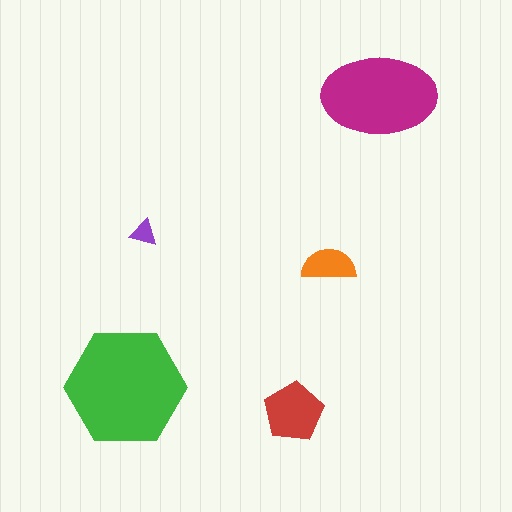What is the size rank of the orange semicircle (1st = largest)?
4th.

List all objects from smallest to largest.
The purple triangle, the orange semicircle, the red pentagon, the magenta ellipse, the green hexagon.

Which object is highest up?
The magenta ellipse is topmost.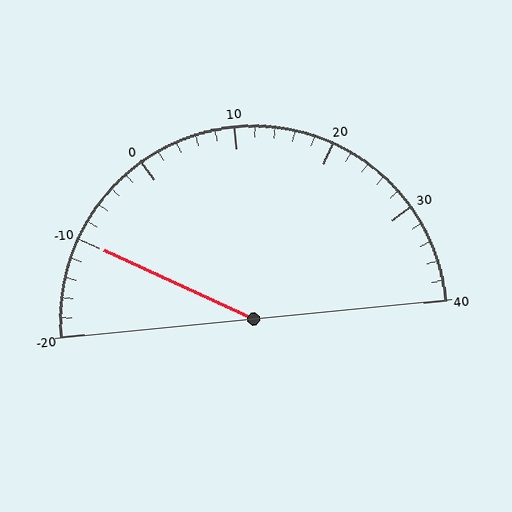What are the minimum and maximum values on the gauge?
The gauge ranges from -20 to 40.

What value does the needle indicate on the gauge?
The needle indicates approximately -10.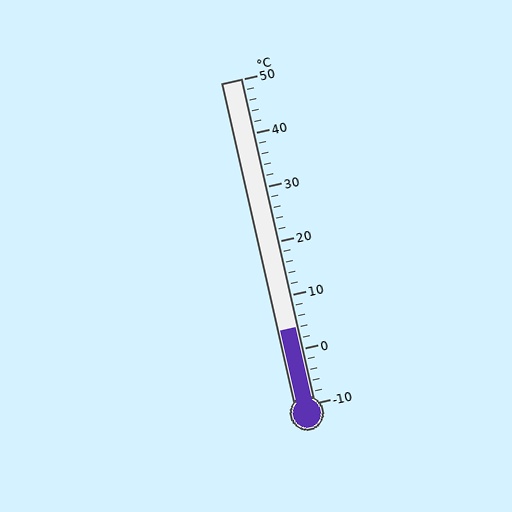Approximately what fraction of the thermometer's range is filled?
The thermometer is filled to approximately 25% of its range.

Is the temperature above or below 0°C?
The temperature is above 0°C.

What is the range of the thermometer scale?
The thermometer scale ranges from -10°C to 50°C.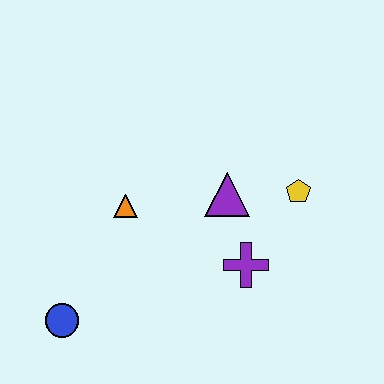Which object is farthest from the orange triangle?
The yellow pentagon is farthest from the orange triangle.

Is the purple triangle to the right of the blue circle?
Yes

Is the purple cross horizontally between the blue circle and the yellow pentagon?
Yes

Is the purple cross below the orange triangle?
Yes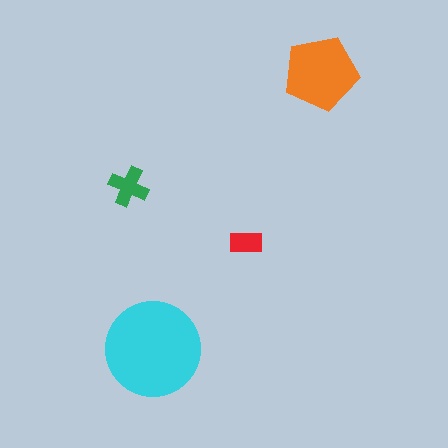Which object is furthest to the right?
The orange pentagon is rightmost.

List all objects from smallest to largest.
The red rectangle, the green cross, the orange pentagon, the cyan circle.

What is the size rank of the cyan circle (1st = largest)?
1st.